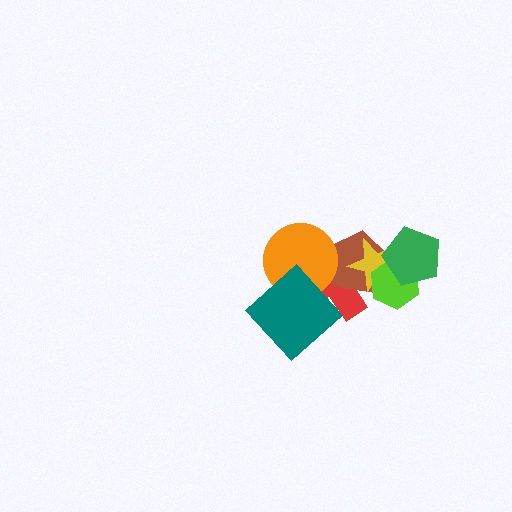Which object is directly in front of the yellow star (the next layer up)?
The lime hexagon is directly in front of the yellow star.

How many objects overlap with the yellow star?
4 objects overlap with the yellow star.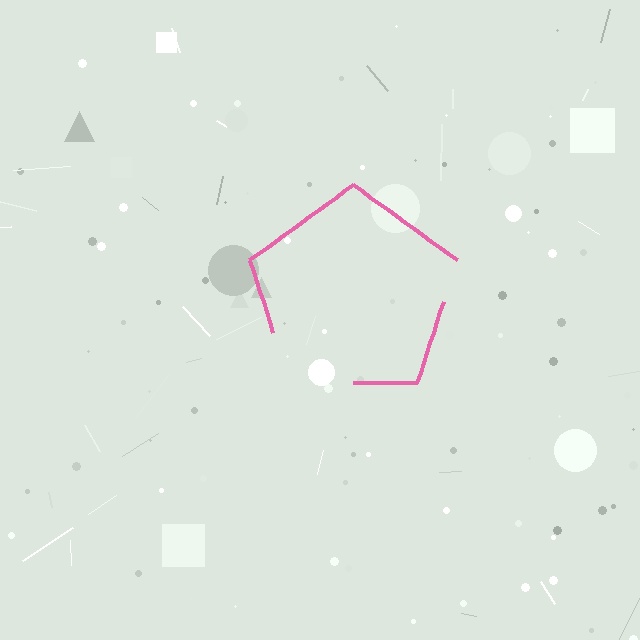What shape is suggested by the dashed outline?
The dashed outline suggests a pentagon.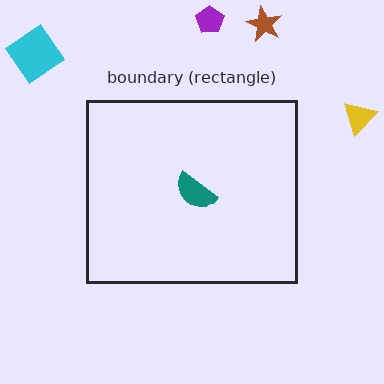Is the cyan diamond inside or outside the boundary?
Outside.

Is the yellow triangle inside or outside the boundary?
Outside.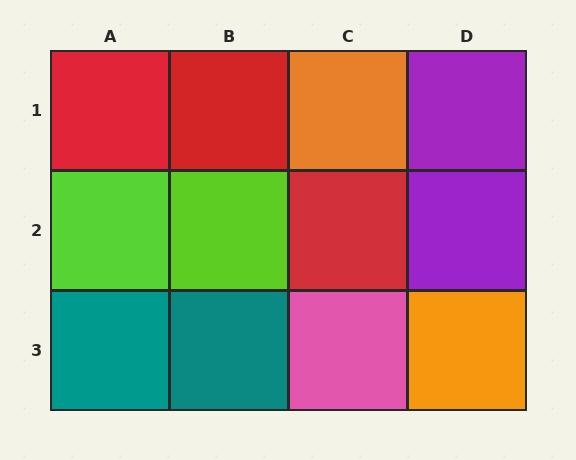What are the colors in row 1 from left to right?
Red, red, orange, purple.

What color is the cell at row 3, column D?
Orange.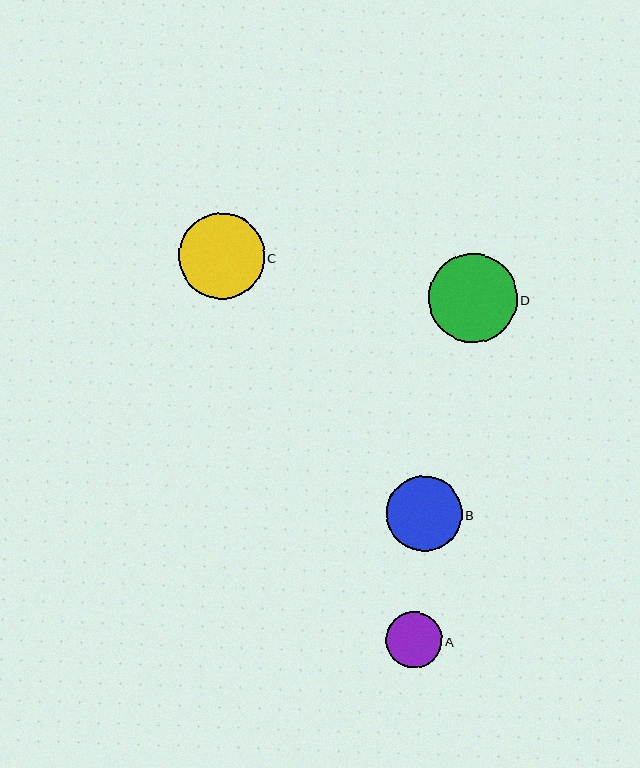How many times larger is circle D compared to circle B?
Circle D is approximately 1.2 times the size of circle B.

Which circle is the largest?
Circle D is the largest with a size of approximately 89 pixels.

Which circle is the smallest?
Circle A is the smallest with a size of approximately 56 pixels.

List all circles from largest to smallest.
From largest to smallest: D, C, B, A.